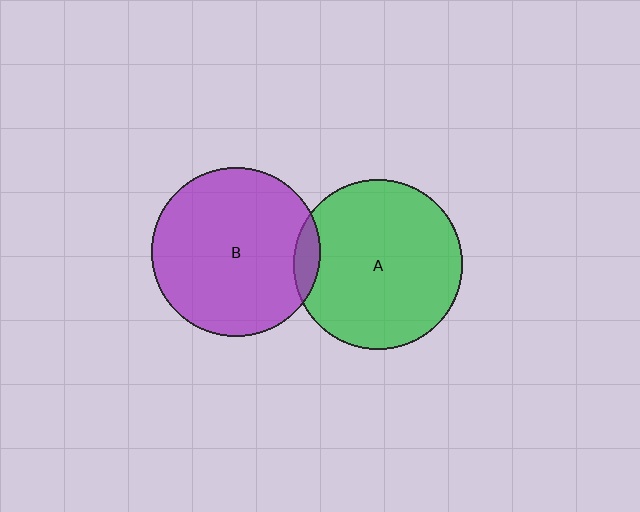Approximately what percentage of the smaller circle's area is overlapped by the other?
Approximately 5%.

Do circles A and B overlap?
Yes.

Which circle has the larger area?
Circle A (green).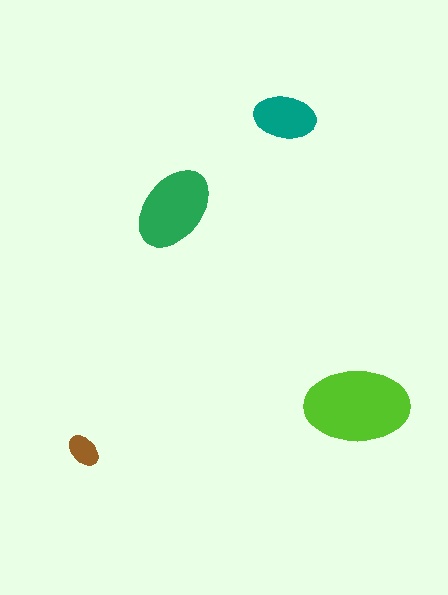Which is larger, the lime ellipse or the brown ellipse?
The lime one.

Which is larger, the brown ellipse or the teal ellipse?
The teal one.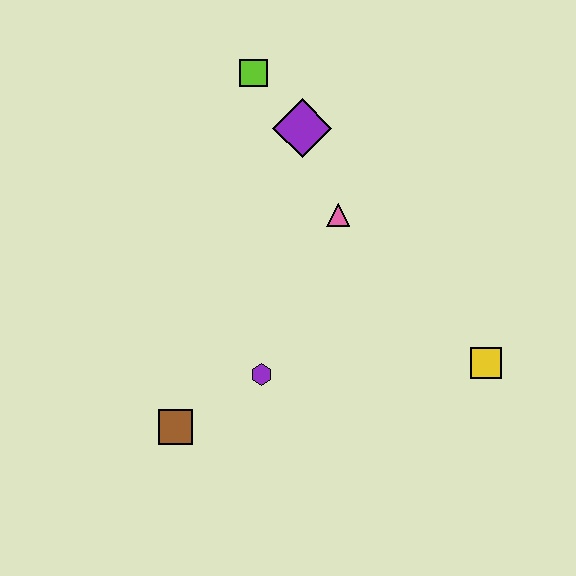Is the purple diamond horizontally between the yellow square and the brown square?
Yes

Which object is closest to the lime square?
The purple diamond is closest to the lime square.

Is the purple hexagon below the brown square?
No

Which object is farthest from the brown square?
The lime square is farthest from the brown square.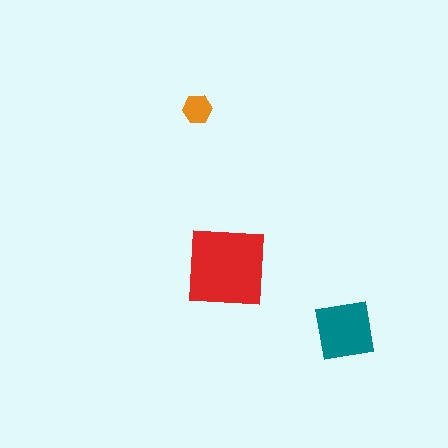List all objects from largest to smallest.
The red square, the teal square, the orange hexagon.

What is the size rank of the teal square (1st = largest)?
2nd.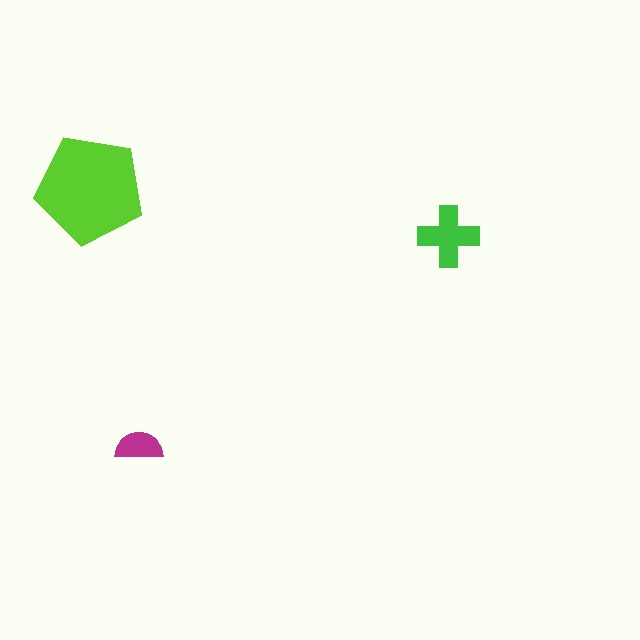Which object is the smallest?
The magenta semicircle.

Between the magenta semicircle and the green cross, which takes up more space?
The green cross.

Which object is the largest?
The lime pentagon.